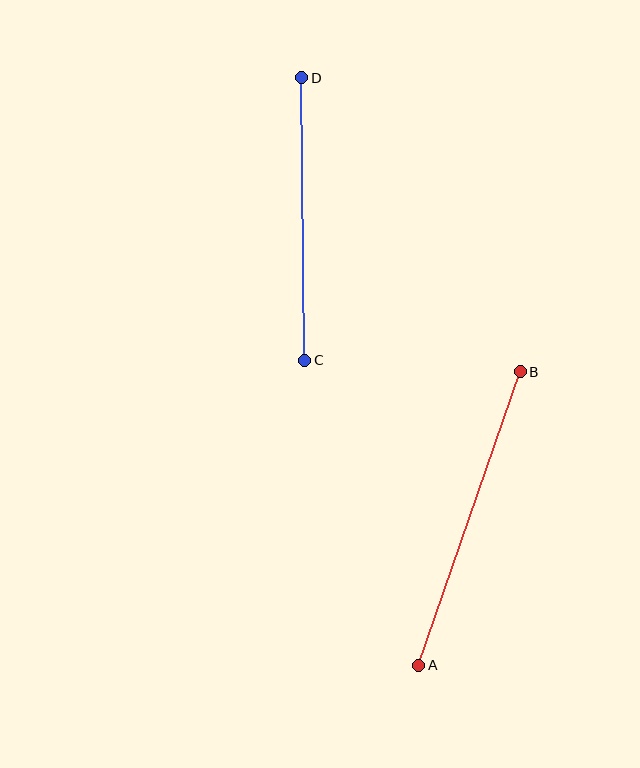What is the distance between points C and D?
The distance is approximately 283 pixels.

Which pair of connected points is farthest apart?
Points A and B are farthest apart.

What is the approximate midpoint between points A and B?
The midpoint is at approximately (470, 519) pixels.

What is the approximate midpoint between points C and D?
The midpoint is at approximately (303, 219) pixels.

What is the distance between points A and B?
The distance is approximately 311 pixels.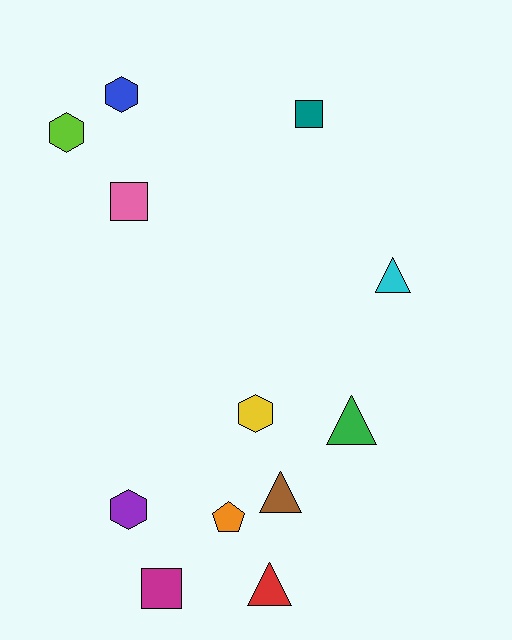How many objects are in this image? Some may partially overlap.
There are 12 objects.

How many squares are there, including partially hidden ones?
There are 3 squares.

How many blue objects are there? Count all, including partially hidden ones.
There is 1 blue object.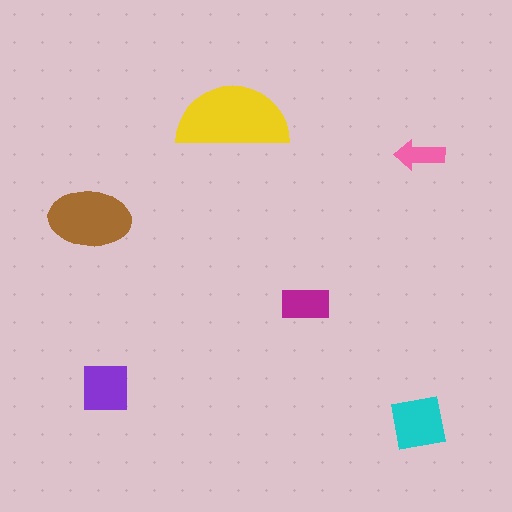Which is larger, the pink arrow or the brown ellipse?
The brown ellipse.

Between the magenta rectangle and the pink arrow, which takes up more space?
The magenta rectangle.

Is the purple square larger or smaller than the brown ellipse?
Smaller.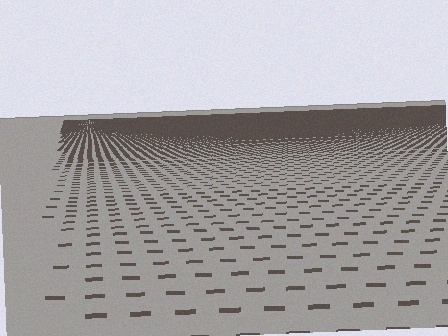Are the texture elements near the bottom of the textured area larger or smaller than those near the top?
Larger. Near the bottom, elements are closer to the viewer and appear at a bigger on-screen size.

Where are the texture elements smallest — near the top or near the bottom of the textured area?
Near the top.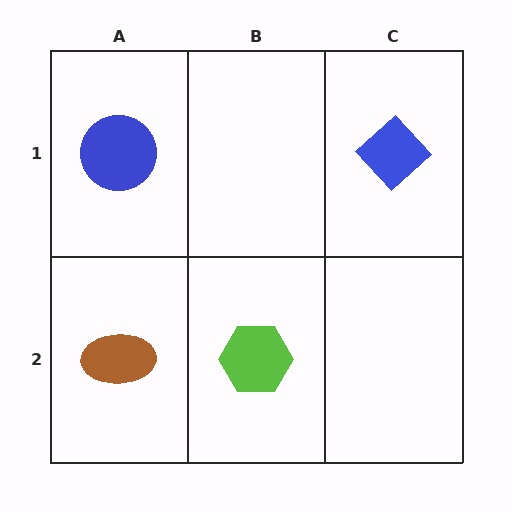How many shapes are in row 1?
2 shapes.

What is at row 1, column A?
A blue circle.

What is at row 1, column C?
A blue diamond.